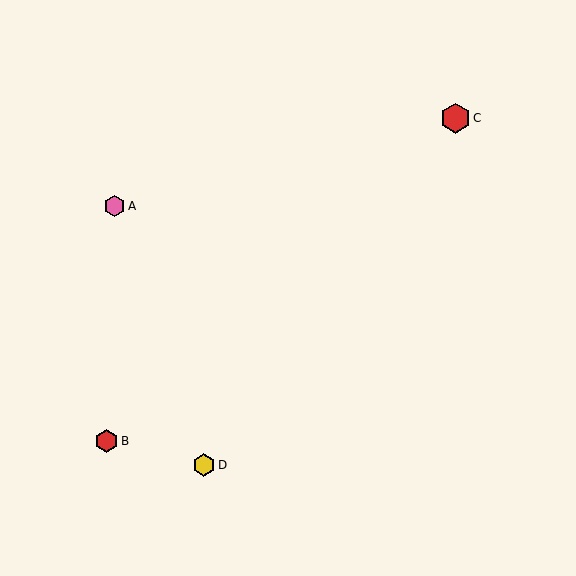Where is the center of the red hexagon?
The center of the red hexagon is at (455, 118).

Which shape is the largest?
The red hexagon (labeled C) is the largest.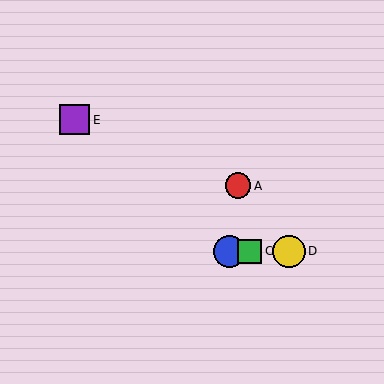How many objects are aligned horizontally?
3 objects (B, C, D) are aligned horizontally.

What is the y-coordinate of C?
Object C is at y≈252.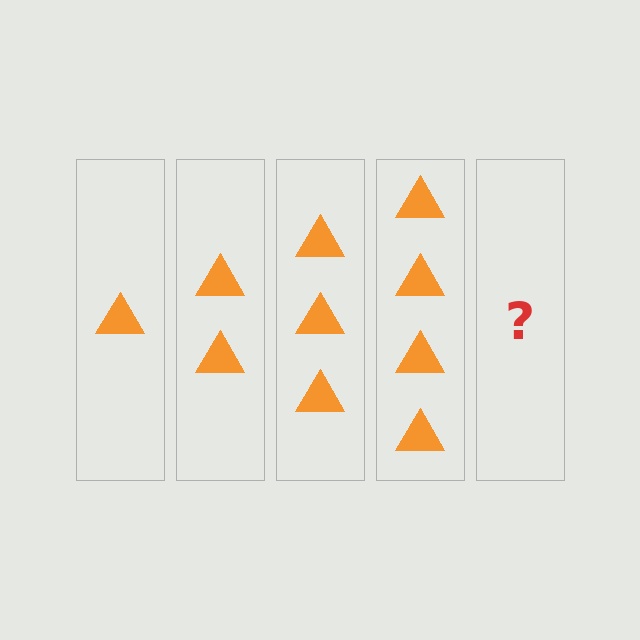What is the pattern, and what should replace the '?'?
The pattern is that each step adds one more triangle. The '?' should be 5 triangles.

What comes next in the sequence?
The next element should be 5 triangles.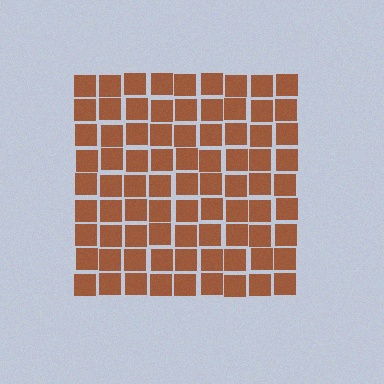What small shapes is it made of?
It is made of small squares.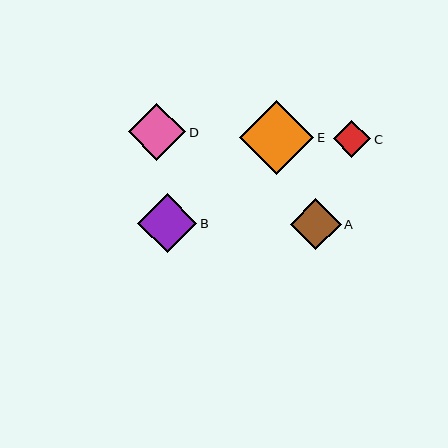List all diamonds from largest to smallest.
From largest to smallest: E, B, D, A, C.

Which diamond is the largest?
Diamond E is the largest with a size of approximately 74 pixels.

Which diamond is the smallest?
Diamond C is the smallest with a size of approximately 38 pixels.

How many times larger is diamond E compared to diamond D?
Diamond E is approximately 1.3 times the size of diamond D.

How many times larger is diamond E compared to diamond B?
Diamond E is approximately 1.3 times the size of diamond B.